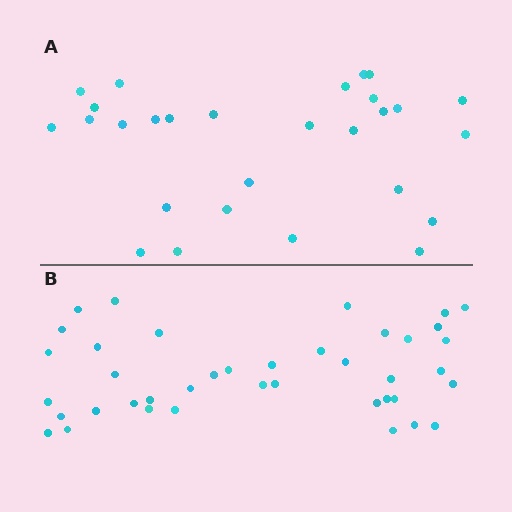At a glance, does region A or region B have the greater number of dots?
Region B (the bottom region) has more dots.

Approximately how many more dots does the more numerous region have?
Region B has roughly 12 or so more dots than region A.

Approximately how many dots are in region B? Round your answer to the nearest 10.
About 40 dots.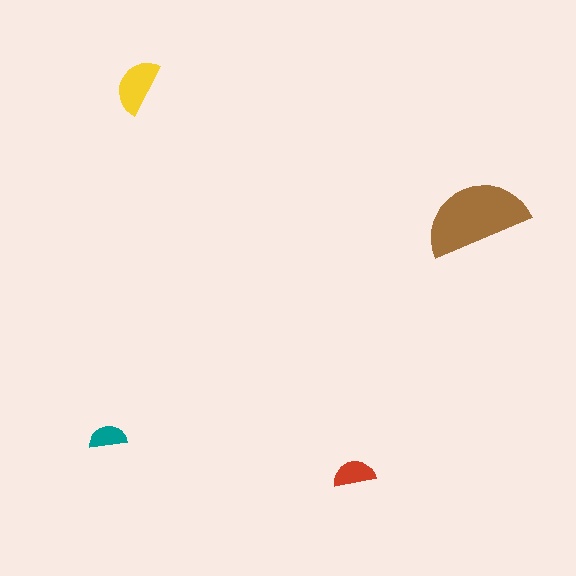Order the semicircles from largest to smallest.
the brown one, the yellow one, the red one, the teal one.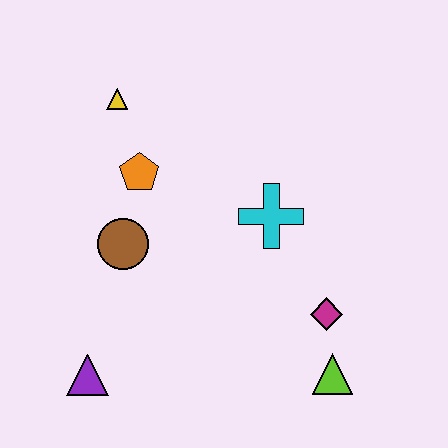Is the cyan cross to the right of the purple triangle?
Yes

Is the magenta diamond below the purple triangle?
No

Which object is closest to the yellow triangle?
The orange pentagon is closest to the yellow triangle.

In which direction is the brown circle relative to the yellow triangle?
The brown circle is below the yellow triangle.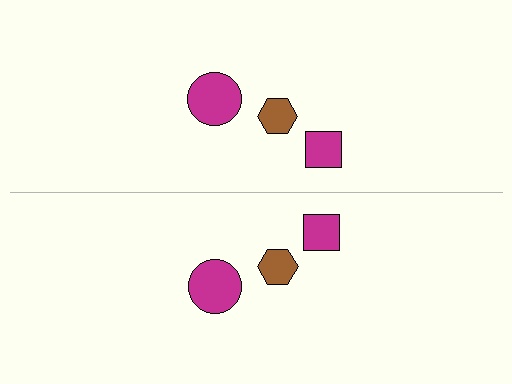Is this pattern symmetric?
Yes, this pattern has bilateral (reflection) symmetry.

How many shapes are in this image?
There are 6 shapes in this image.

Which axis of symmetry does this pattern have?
The pattern has a horizontal axis of symmetry running through the center of the image.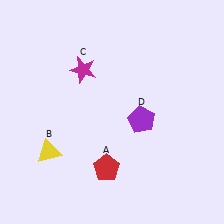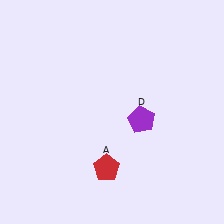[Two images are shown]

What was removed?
The yellow triangle (B), the magenta star (C) were removed in Image 2.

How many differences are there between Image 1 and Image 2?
There are 2 differences between the two images.